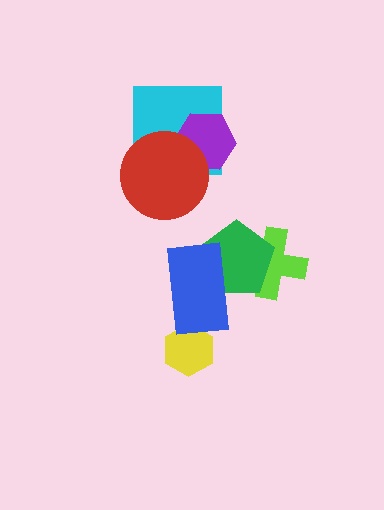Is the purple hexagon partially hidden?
Yes, it is partially covered by another shape.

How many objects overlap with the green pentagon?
2 objects overlap with the green pentagon.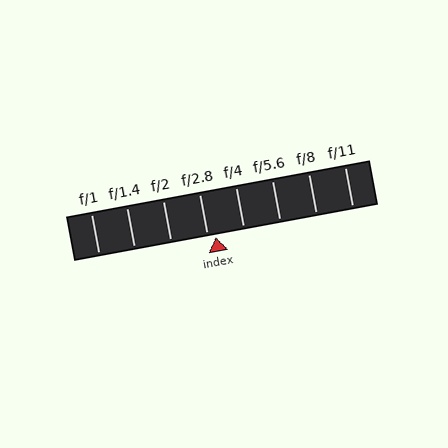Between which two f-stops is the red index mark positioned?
The index mark is between f/2.8 and f/4.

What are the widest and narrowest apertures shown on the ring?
The widest aperture shown is f/1 and the narrowest is f/11.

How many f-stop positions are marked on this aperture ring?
There are 8 f-stop positions marked.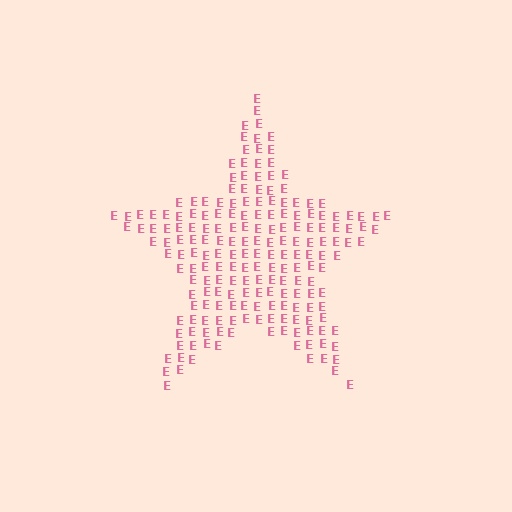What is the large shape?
The large shape is a star.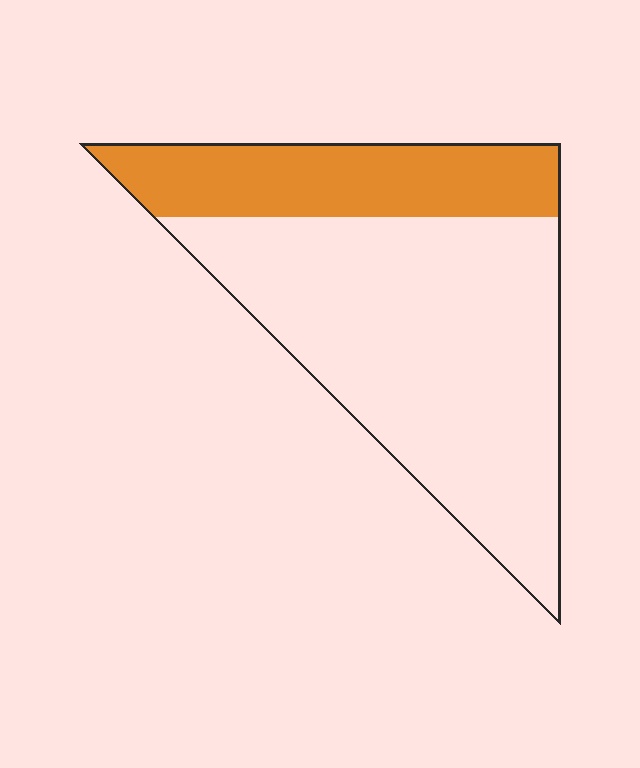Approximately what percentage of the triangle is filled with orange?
Approximately 30%.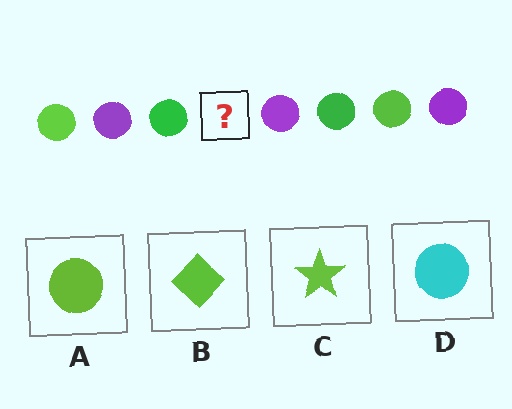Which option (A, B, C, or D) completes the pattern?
A.